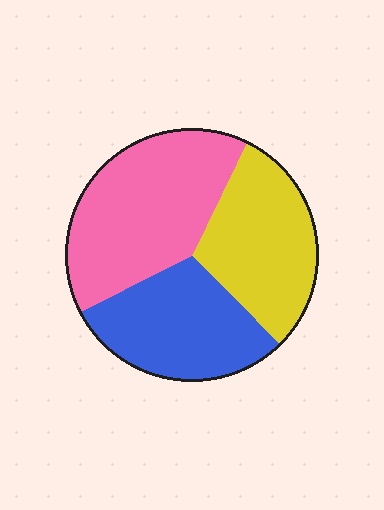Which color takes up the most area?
Pink, at roughly 40%.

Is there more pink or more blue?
Pink.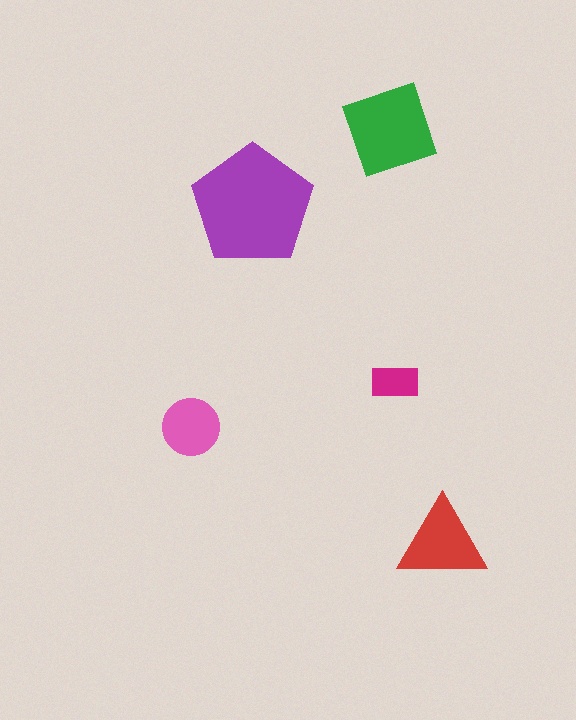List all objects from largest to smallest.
The purple pentagon, the green square, the red triangle, the pink circle, the magenta rectangle.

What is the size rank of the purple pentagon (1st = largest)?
1st.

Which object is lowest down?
The red triangle is bottommost.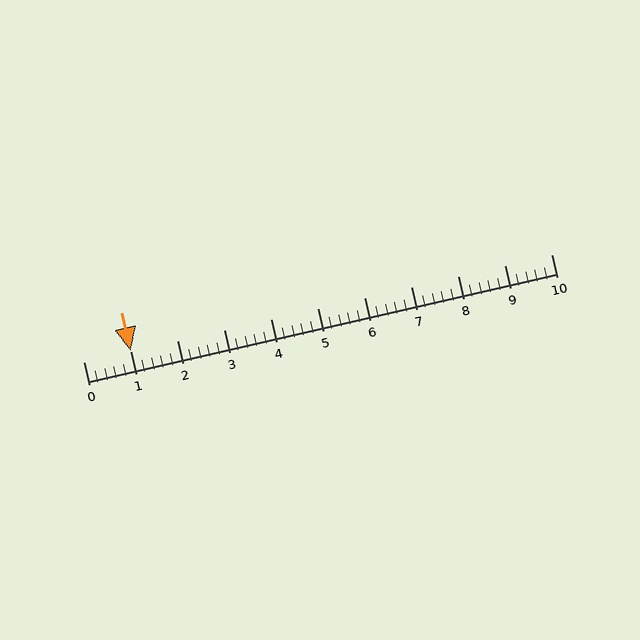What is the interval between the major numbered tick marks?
The major tick marks are spaced 1 units apart.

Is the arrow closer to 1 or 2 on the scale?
The arrow is closer to 1.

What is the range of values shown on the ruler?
The ruler shows values from 0 to 10.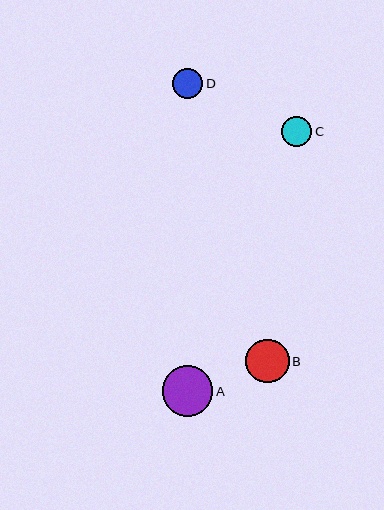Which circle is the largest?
Circle A is the largest with a size of approximately 51 pixels.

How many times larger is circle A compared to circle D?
Circle A is approximately 1.7 times the size of circle D.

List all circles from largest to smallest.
From largest to smallest: A, B, C, D.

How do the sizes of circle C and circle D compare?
Circle C and circle D are approximately the same size.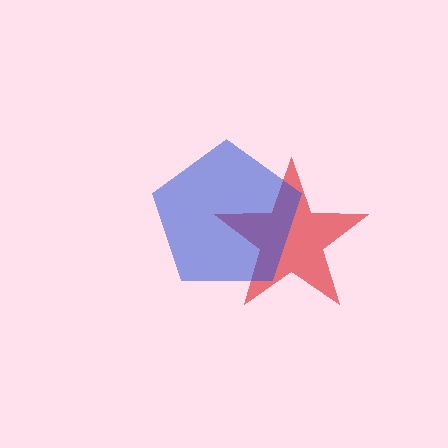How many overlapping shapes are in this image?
There are 2 overlapping shapes in the image.